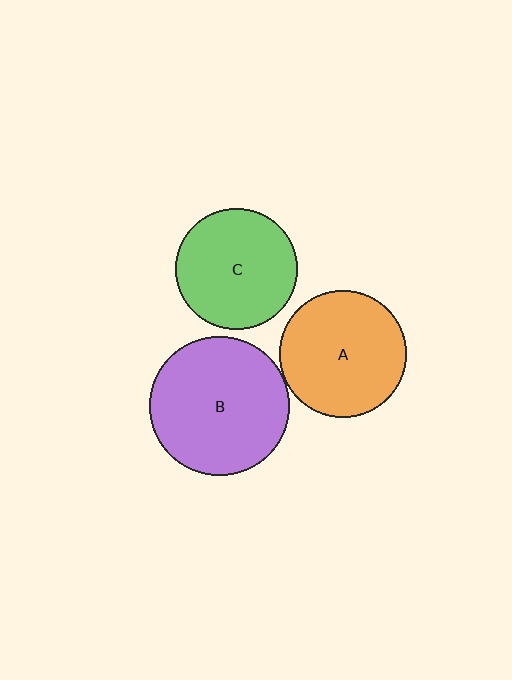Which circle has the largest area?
Circle B (purple).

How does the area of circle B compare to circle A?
Approximately 1.2 times.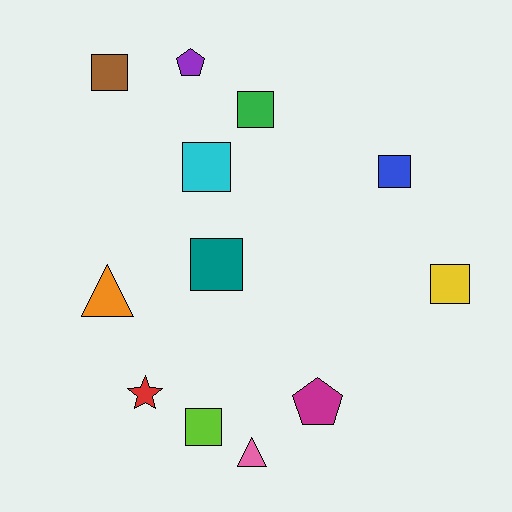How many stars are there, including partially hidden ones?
There is 1 star.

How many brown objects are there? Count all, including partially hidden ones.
There is 1 brown object.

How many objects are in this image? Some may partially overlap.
There are 12 objects.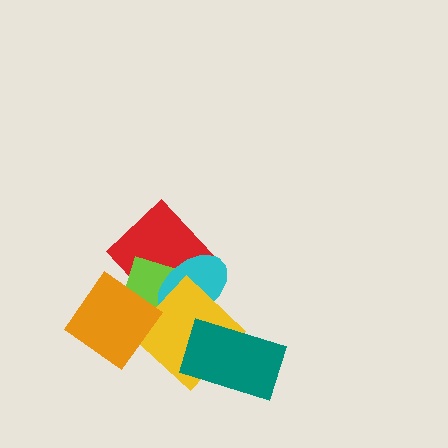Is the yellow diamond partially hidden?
Yes, it is partially covered by another shape.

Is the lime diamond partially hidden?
Yes, it is partially covered by another shape.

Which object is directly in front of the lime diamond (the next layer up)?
The cyan ellipse is directly in front of the lime diamond.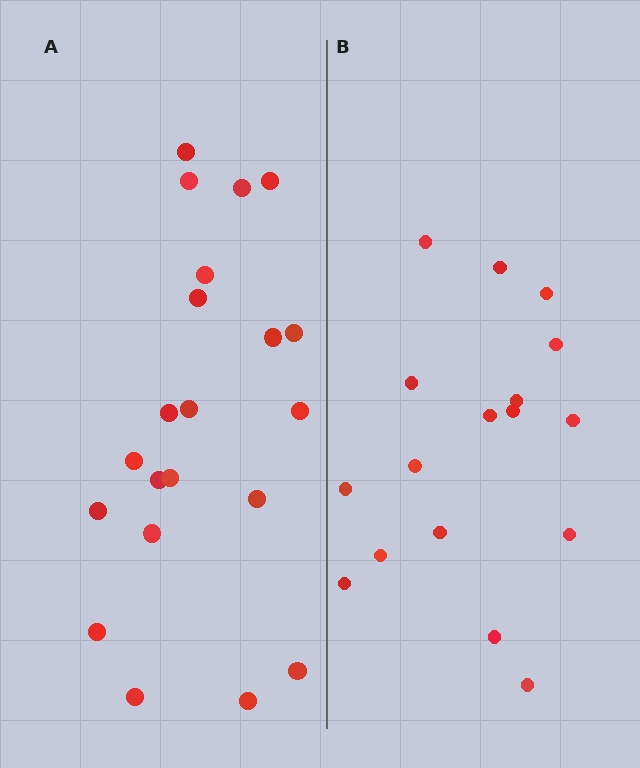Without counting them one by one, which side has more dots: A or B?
Region A (the left region) has more dots.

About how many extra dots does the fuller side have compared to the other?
Region A has about 4 more dots than region B.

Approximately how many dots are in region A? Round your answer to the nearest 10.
About 20 dots. (The exact count is 21, which rounds to 20.)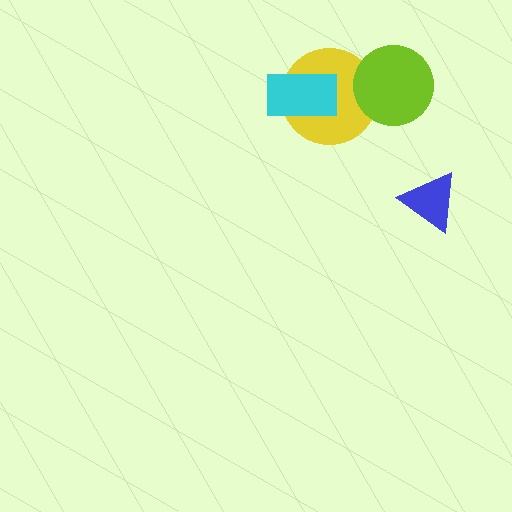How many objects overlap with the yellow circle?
2 objects overlap with the yellow circle.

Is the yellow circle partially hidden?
Yes, it is partially covered by another shape.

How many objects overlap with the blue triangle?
0 objects overlap with the blue triangle.